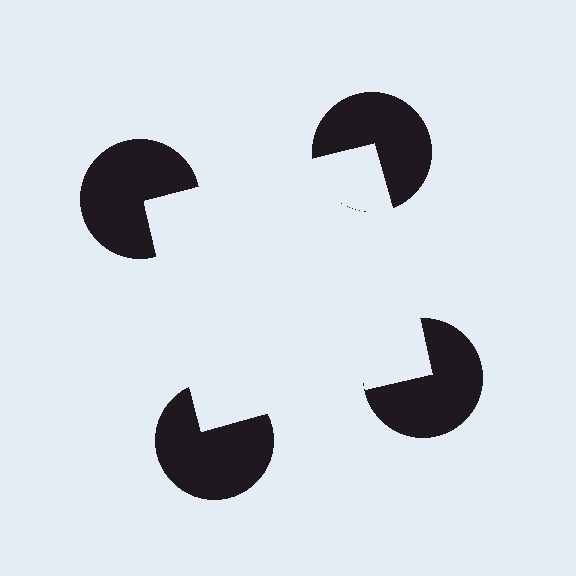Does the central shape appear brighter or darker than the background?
It typically appears slightly brighter than the background, even though no actual brightness change is drawn.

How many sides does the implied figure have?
4 sides.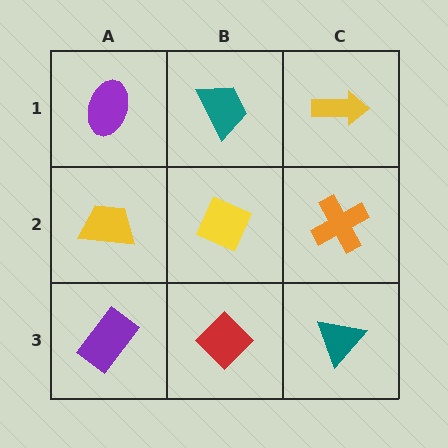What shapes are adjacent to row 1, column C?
An orange cross (row 2, column C), a teal trapezoid (row 1, column B).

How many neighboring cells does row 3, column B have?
3.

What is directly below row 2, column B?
A red diamond.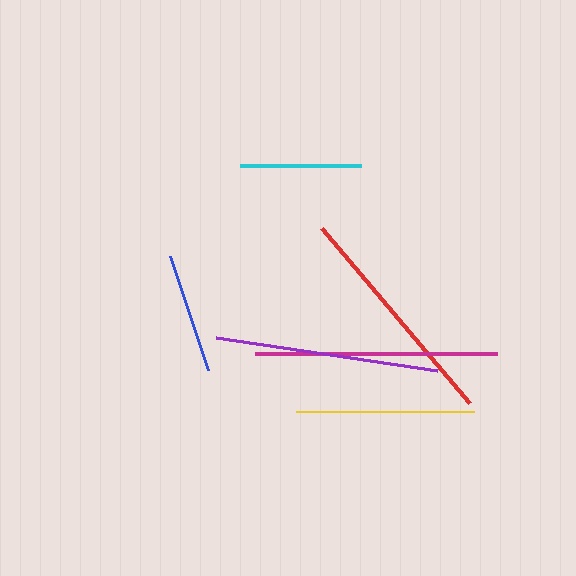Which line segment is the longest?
The magenta line is the longest at approximately 243 pixels.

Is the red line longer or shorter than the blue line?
The red line is longer than the blue line.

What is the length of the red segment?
The red segment is approximately 229 pixels long.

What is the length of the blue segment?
The blue segment is approximately 120 pixels long.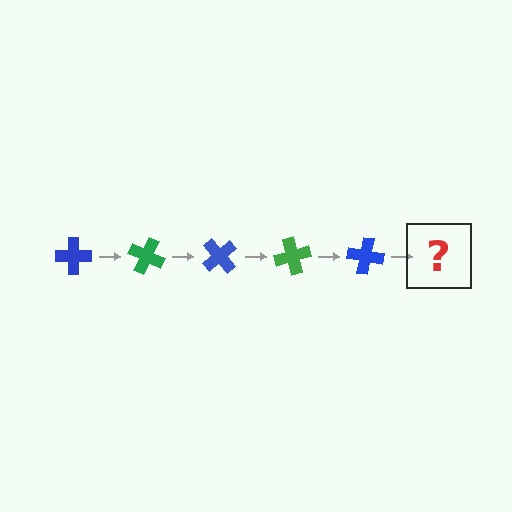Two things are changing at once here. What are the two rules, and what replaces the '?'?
The two rules are that it rotates 25 degrees each step and the color cycles through blue and green. The '?' should be a green cross, rotated 125 degrees from the start.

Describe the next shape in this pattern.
It should be a green cross, rotated 125 degrees from the start.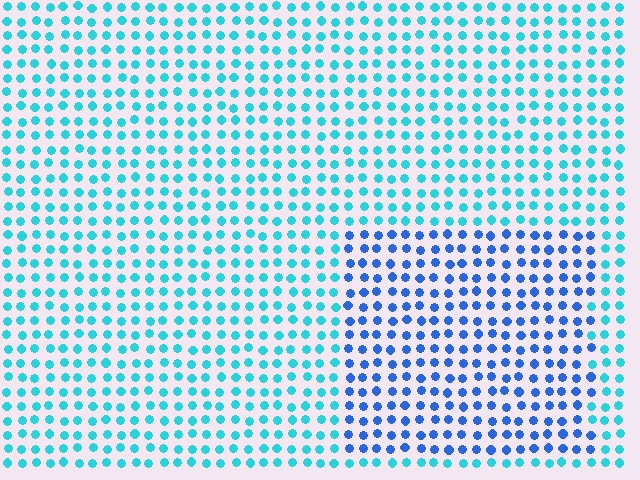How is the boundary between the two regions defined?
The boundary is defined purely by a slight shift in hue (about 37 degrees). Spacing, size, and orientation are identical on both sides.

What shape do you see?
I see a rectangle.